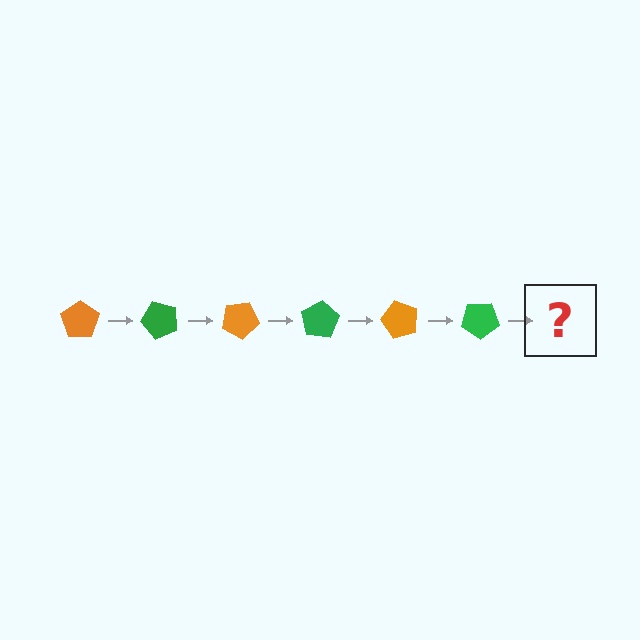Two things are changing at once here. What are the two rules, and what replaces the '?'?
The two rules are that it rotates 50 degrees each step and the color cycles through orange and green. The '?' should be an orange pentagon, rotated 300 degrees from the start.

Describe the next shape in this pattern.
It should be an orange pentagon, rotated 300 degrees from the start.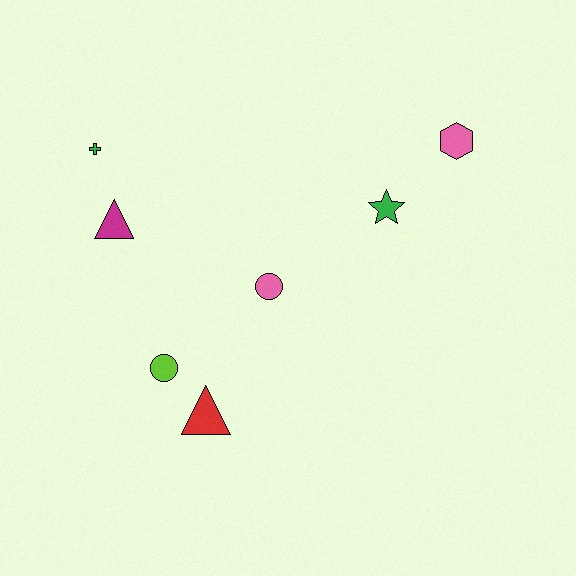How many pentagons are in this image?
There are no pentagons.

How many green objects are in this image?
There are 2 green objects.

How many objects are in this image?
There are 7 objects.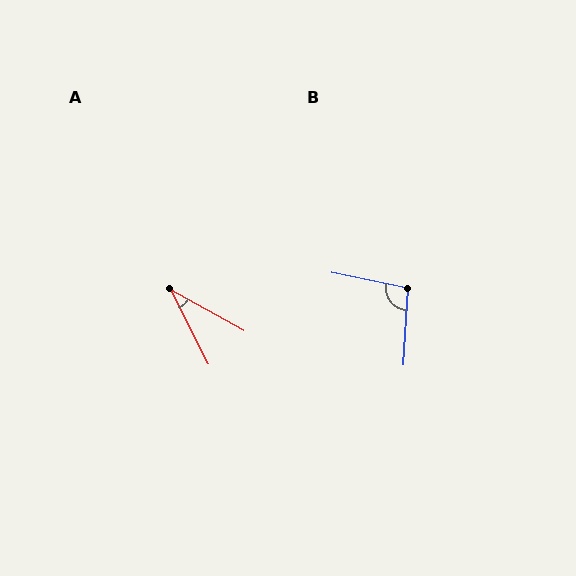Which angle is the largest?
B, at approximately 99 degrees.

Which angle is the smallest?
A, at approximately 34 degrees.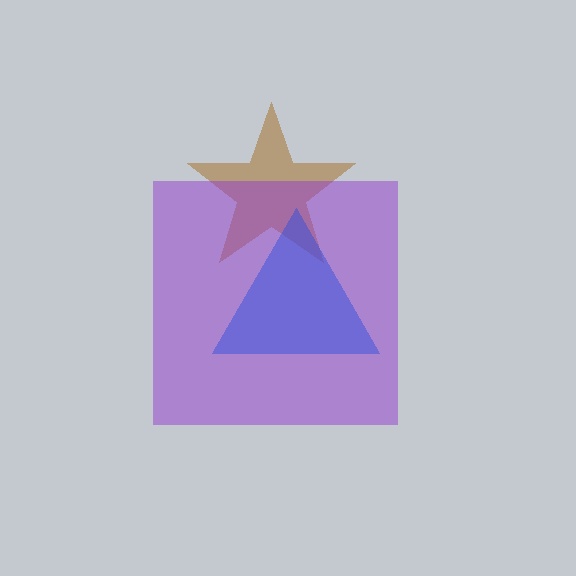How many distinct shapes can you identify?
There are 3 distinct shapes: a brown star, a purple square, a blue triangle.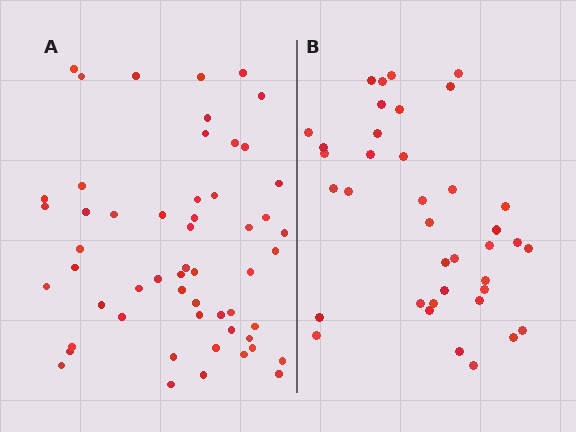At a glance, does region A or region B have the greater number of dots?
Region A (the left region) has more dots.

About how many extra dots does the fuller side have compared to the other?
Region A has approximately 15 more dots than region B.